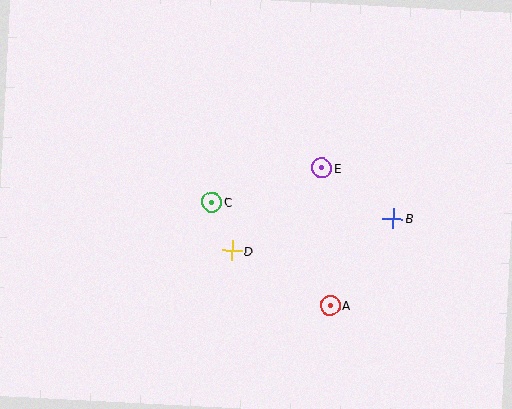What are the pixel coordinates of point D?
Point D is at (232, 251).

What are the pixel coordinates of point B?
Point B is at (393, 218).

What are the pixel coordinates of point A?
Point A is at (330, 305).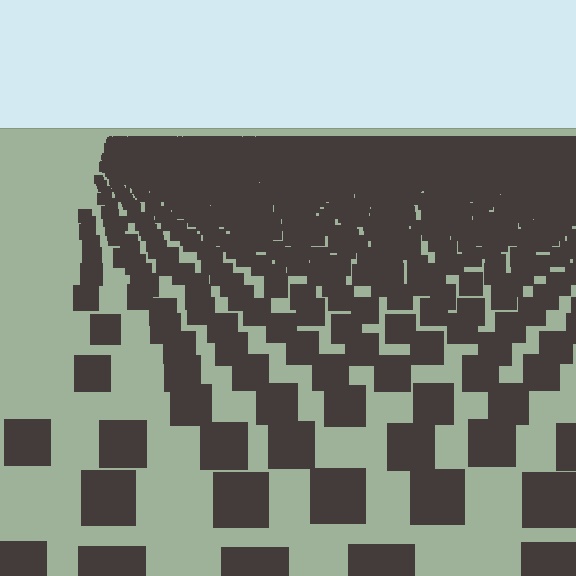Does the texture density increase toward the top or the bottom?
Density increases toward the top.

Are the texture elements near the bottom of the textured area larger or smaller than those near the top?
Larger. Near the bottom, elements are closer to the viewer and appear at a bigger on-screen size.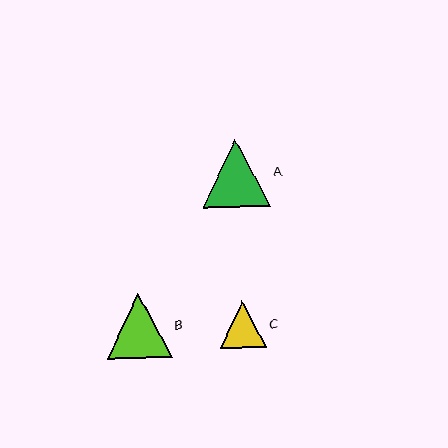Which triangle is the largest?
Triangle A is the largest with a size of approximately 68 pixels.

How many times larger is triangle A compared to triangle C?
Triangle A is approximately 1.5 times the size of triangle C.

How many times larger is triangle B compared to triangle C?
Triangle B is approximately 1.4 times the size of triangle C.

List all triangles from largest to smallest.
From largest to smallest: A, B, C.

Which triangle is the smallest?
Triangle C is the smallest with a size of approximately 46 pixels.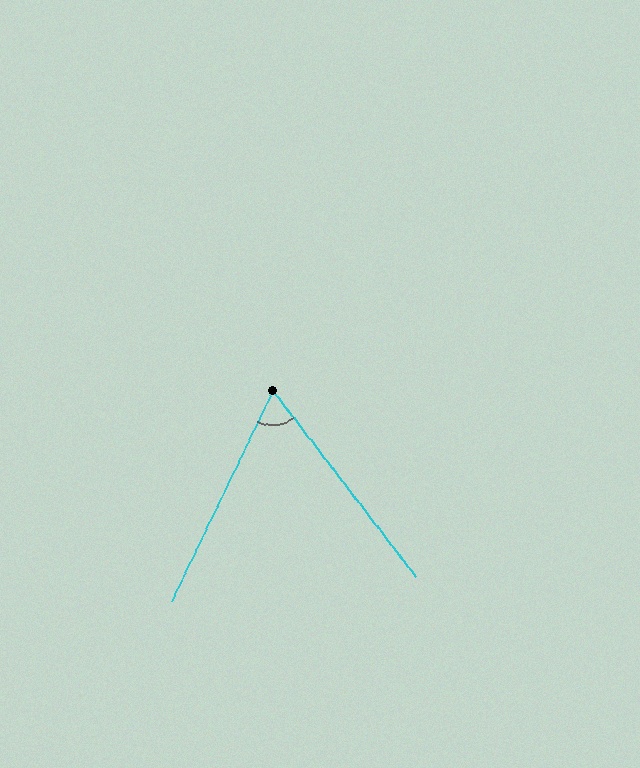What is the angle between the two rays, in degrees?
Approximately 63 degrees.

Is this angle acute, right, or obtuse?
It is acute.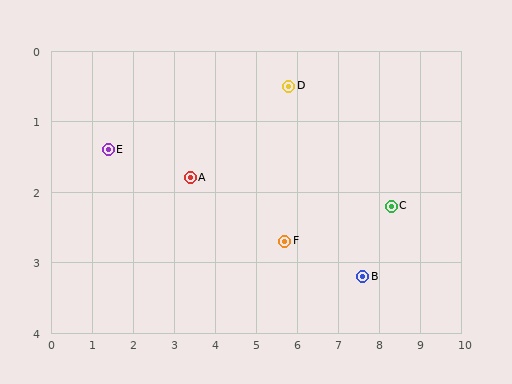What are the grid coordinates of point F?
Point F is at approximately (5.7, 2.7).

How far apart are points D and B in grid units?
Points D and B are about 3.2 grid units apart.